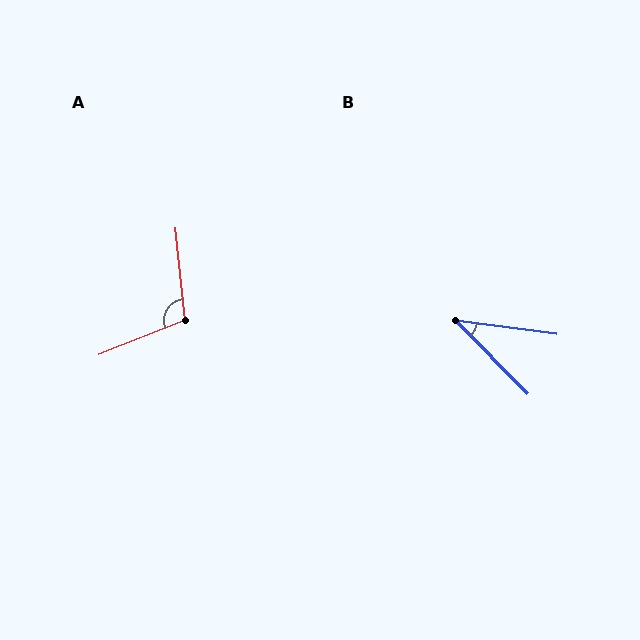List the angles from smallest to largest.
B (38°), A (106°).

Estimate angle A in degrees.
Approximately 106 degrees.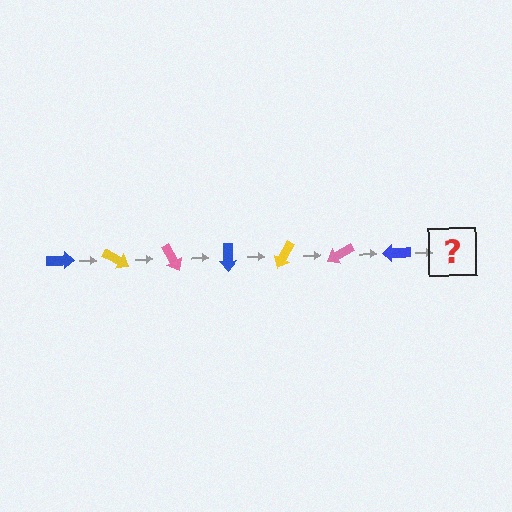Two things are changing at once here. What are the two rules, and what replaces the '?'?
The two rules are that it rotates 30 degrees each step and the color cycles through blue, yellow, and pink. The '?' should be a yellow arrow, rotated 210 degrees from the start.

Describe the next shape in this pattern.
It should be a yellow arrow, rotated 210 degrees from the start.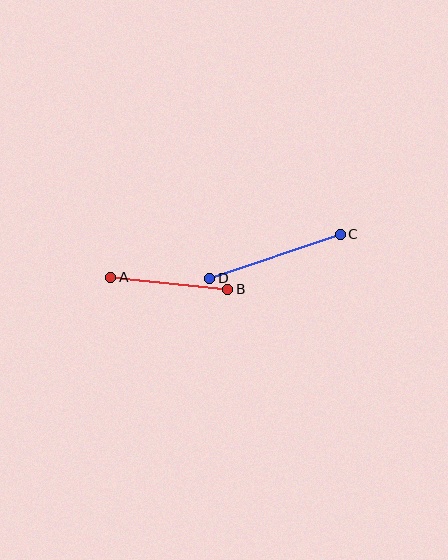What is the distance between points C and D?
The distance is approximately 138 pixels.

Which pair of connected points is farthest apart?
Points C and D are farthest apart.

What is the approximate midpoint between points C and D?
The midpoint is at approximately (275, 256) pixels.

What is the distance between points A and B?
The distance is approximately 117 pixels.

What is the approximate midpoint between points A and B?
The midpoint is at approximately (169, 283) pixels.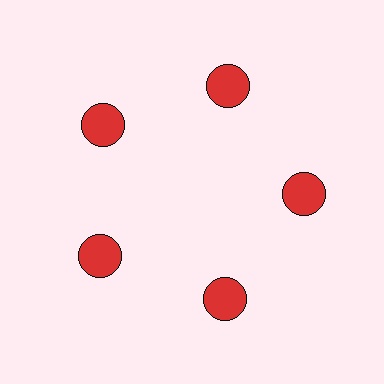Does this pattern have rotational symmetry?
Yes, this pattern has 5-fold rotational symmetry. It looks the same after rotating 72 degrees around the center.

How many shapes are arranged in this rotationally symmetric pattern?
There are 5 shapes, arranged in 5 groups of 1.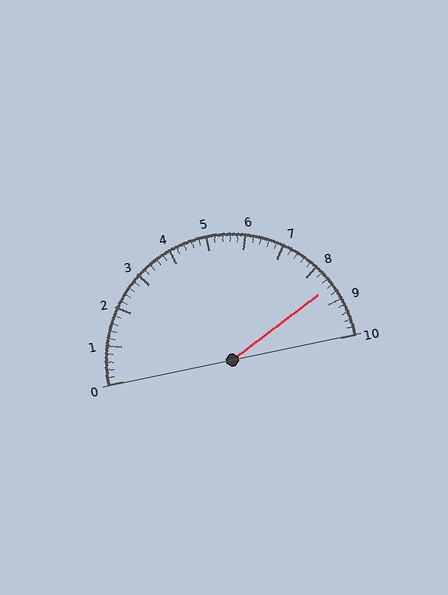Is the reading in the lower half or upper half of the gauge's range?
The reading is in the upper half of the range (0 to 10).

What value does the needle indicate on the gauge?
The needle indicates approximately 8.6.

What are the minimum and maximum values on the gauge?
The gauge ranges from 0 to 10.